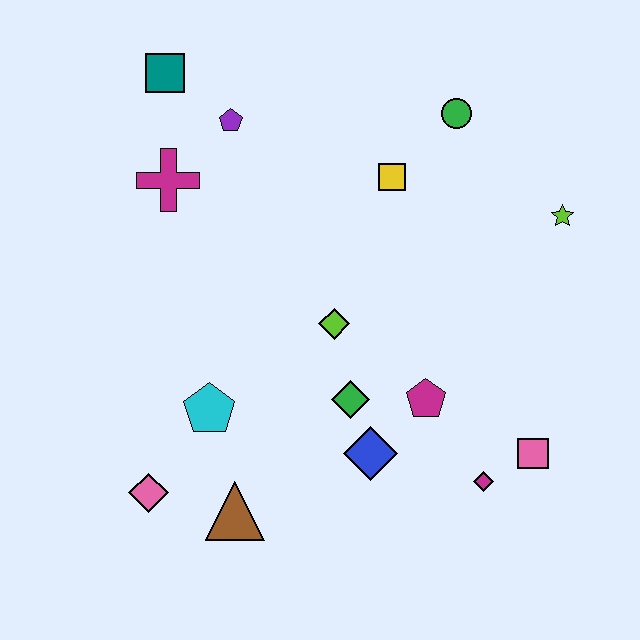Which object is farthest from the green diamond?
The teal square is farthest from the green diamond.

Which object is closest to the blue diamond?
The green diamond is closest to the blue diamond.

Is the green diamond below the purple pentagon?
Yes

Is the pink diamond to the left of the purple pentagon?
Yes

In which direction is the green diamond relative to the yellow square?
The green diamond is below the yellow square.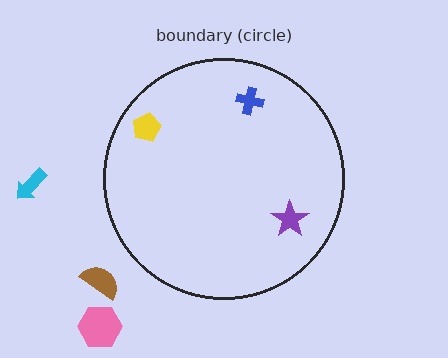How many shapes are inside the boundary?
3 inside, 3 outside.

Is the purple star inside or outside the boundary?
Inside.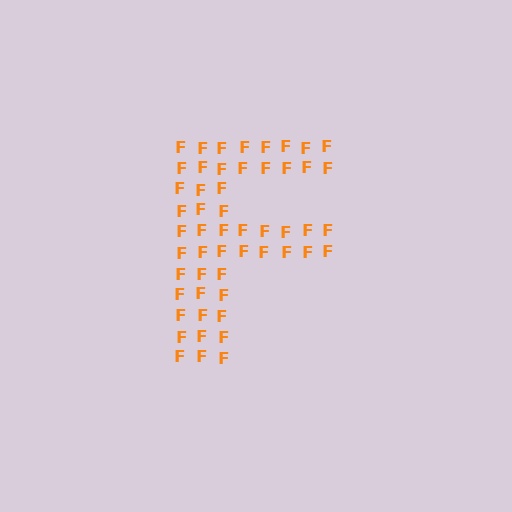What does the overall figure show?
The overall figure shows the letter F.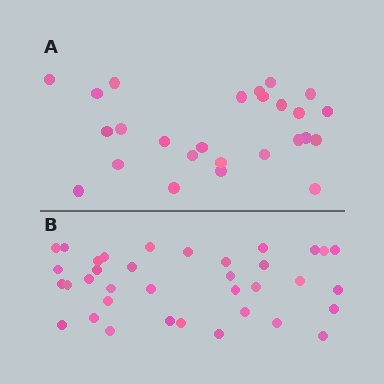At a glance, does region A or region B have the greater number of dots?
Region B (the bottom region) has more dots.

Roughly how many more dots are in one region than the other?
Region B has roughly 10 or so more dots than region A.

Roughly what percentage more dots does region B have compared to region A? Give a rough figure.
About 40% more.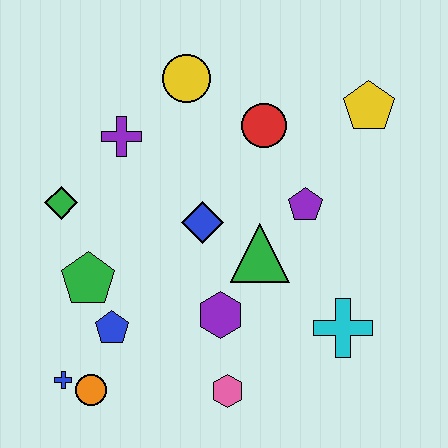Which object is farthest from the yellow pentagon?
The blue cross is farthest from the yellow pentagon.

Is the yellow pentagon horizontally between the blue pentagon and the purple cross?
No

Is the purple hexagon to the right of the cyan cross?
No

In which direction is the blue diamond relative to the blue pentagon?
The blue diamond is above the blue pentagon.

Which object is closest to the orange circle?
The blue cross is closest to the orange circle.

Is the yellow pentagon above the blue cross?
Yes